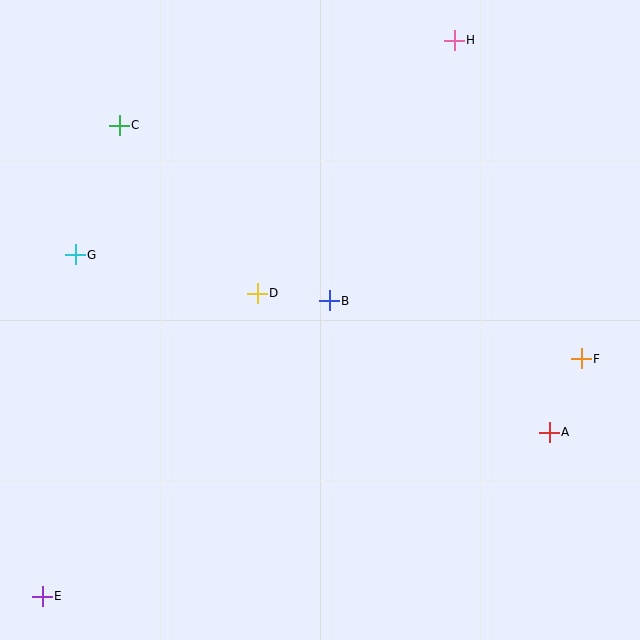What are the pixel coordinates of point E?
Point E is at (42, 596).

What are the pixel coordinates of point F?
Point F is at (581, 359).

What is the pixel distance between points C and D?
The distance between C and D is 217 pixels.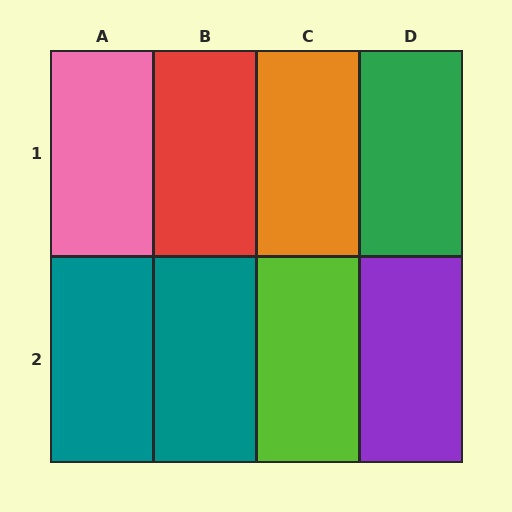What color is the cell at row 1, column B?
Red.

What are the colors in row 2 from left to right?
Teal, teal, lime, purple.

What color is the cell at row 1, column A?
Pink.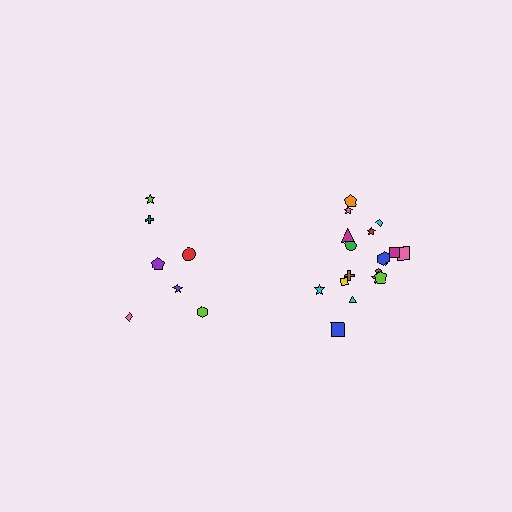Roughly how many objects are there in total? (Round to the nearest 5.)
Roughly 25 objects in total.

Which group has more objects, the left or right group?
The right group.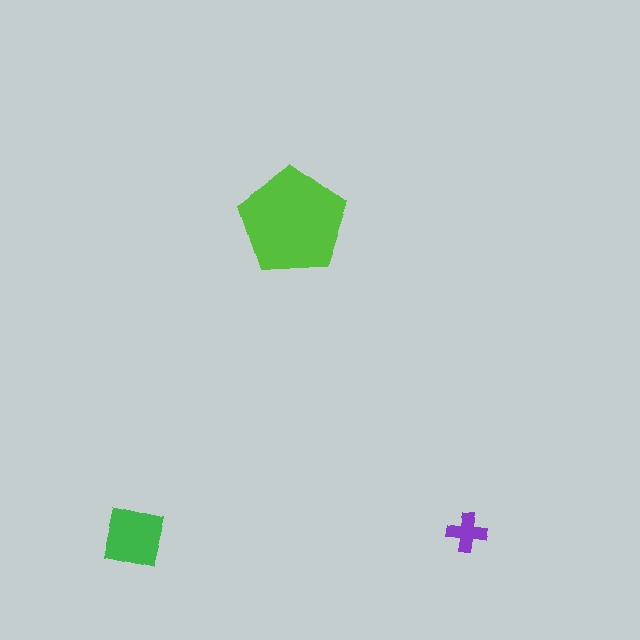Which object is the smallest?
The purple cross.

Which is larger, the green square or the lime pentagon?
The lime pentagon.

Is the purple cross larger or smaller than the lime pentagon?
Smaller.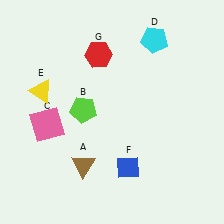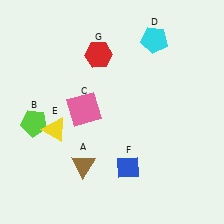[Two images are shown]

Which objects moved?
The objects that moved are: the lime pentagon (B), the pink square (C), the yellow triangle (E).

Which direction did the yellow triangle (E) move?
The yellow triangle (E) moved down.